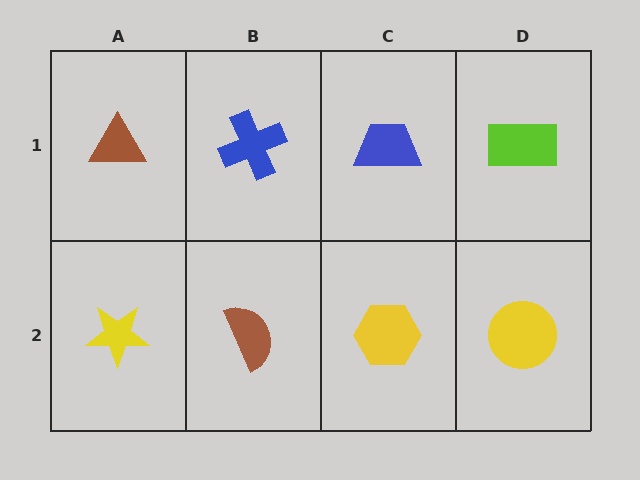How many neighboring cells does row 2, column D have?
2.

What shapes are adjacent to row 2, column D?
A lime rectangle (row 1, column D), a yellow hexagon (row 2, column C).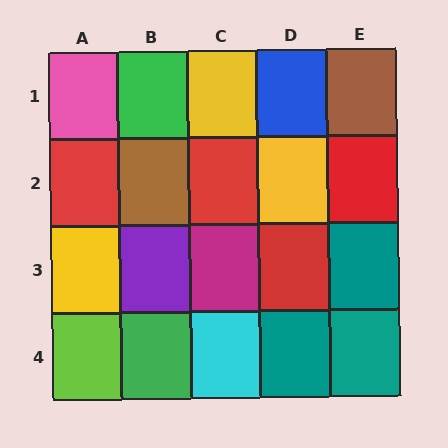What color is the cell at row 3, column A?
Yellow.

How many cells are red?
4 cells are red.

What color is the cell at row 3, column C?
Magenta.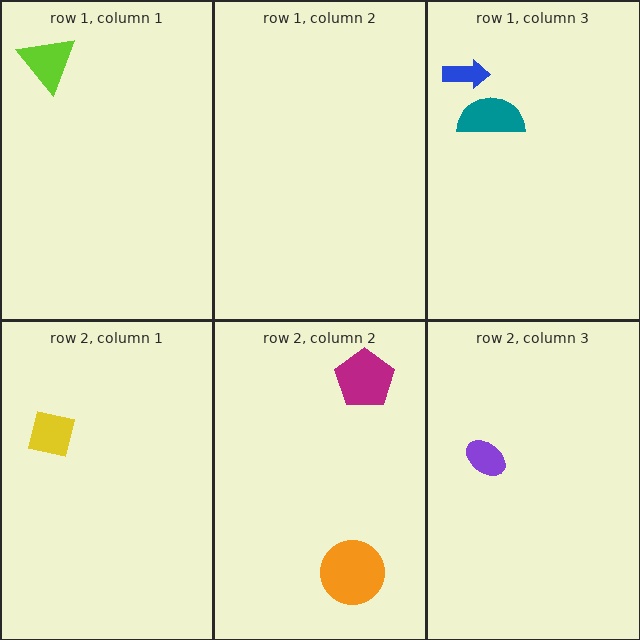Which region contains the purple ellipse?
The row 2, column 3 region.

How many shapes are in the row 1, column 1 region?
1.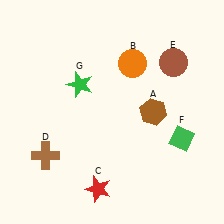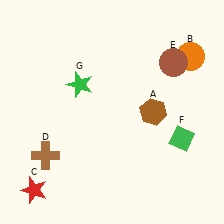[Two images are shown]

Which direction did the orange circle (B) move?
The orange circle (B) moved right.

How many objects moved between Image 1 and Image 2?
2 objects moved between the two images.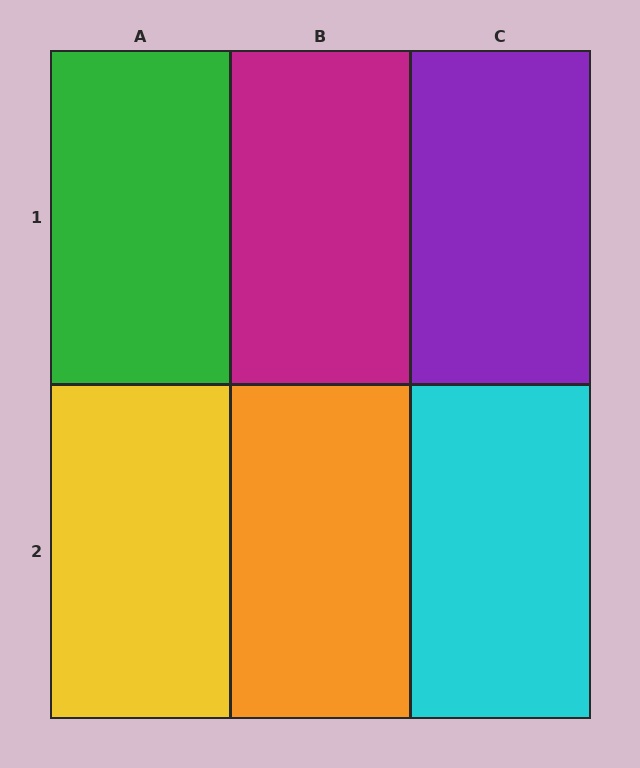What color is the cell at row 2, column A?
Yellow.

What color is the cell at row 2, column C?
Cyan.